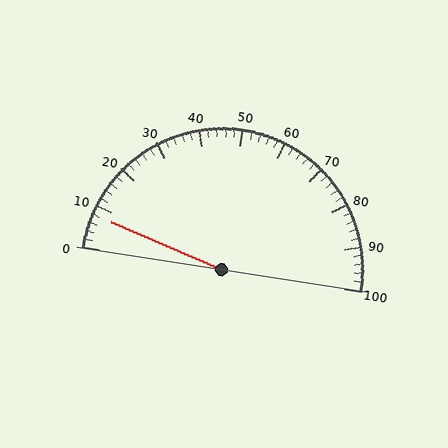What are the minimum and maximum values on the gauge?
The gauge ranges from 0 to 100.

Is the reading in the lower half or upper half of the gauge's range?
The reading is in the lower half of the range (0 to 100).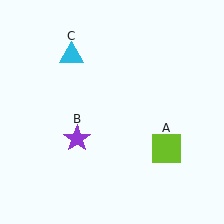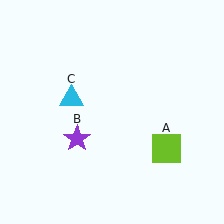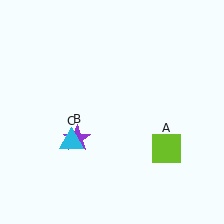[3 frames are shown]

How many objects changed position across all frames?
1 object changed position: cyan triangle (object C).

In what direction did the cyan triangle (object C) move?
The cyan triangle (object C) moved down.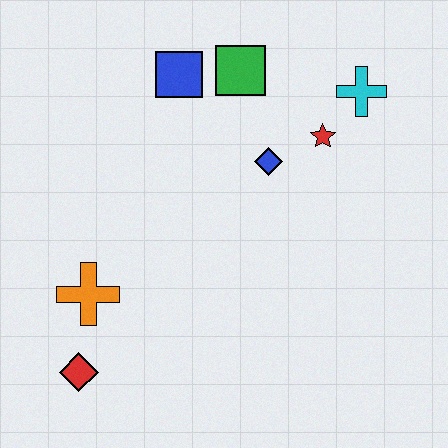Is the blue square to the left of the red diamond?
No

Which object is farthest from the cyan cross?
The red diamond is farthest from the cyan cross.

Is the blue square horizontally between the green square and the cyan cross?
No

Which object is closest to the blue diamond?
The red star is closest to the blue diamond.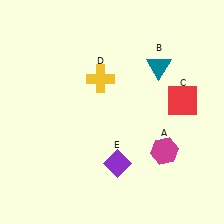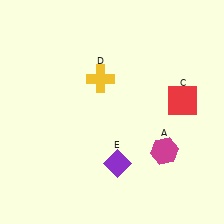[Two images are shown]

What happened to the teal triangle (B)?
The teal triangle (B) was removed in Image 2. It was in the top-right area of Image 1.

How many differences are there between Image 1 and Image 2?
There is 1 difference between the two images.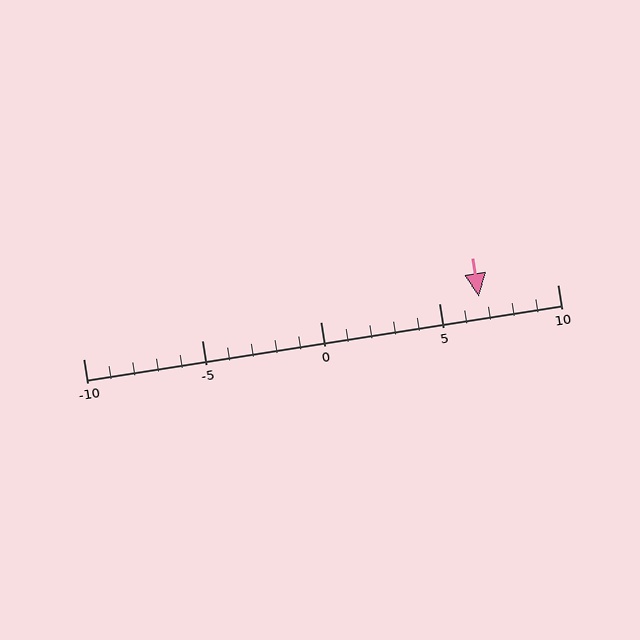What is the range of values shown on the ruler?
The ruler shows values from -10 to 10.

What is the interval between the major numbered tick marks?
The major tick marks are spaced 5 units apart.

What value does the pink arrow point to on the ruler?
The pink arrow points to approximately 7.